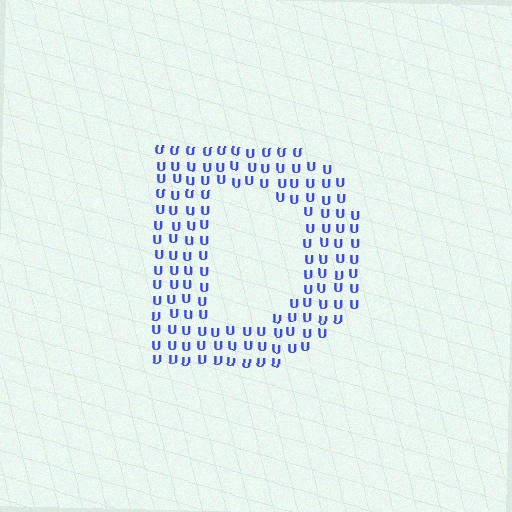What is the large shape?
The large shape is the letter D.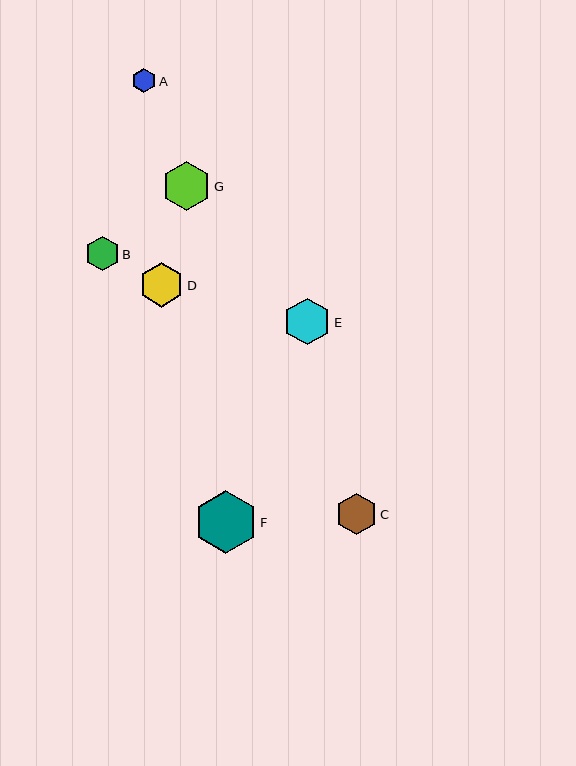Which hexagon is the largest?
Hexagon F is the largest with a size of approximately 63 pixels.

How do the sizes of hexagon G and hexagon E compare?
Hexagon G and hexagon E are approximately the same size.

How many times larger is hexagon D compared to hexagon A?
Hexagon D is approximately 1.9 times the size of hexagon A.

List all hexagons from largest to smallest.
From largest to smallest: F, G, E, D, C, B, A.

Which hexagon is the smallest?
Hexagon A is the smallest with a size of approximately 24 pixels.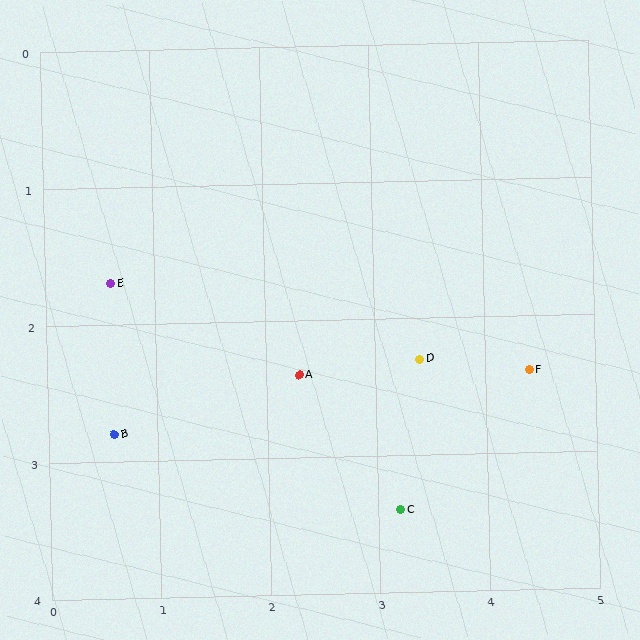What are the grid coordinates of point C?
Point C is at approximately (3.2, 3.4).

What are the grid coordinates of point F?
Point F is at approximately (4.4, 2.4).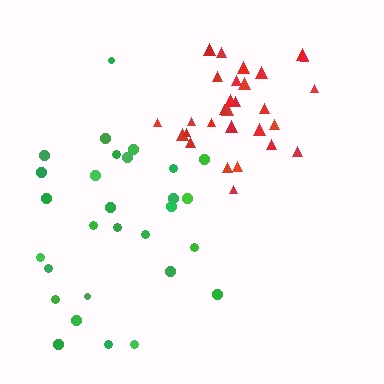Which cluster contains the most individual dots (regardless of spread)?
Green (29).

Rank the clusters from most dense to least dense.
red, green.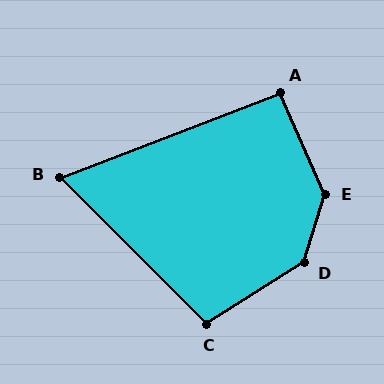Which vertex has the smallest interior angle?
B, at approximately 66 degrees.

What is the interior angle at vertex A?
Approximately 93 degrees (approximately right).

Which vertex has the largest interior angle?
E, at approximately 140 degrees.